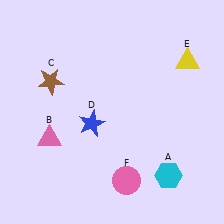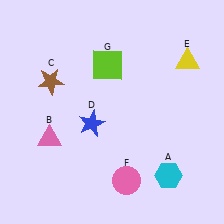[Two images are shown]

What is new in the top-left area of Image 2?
A lime square (G) was added in the top-left area of Image 2.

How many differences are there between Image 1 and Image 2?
There is 1 difference between the two images.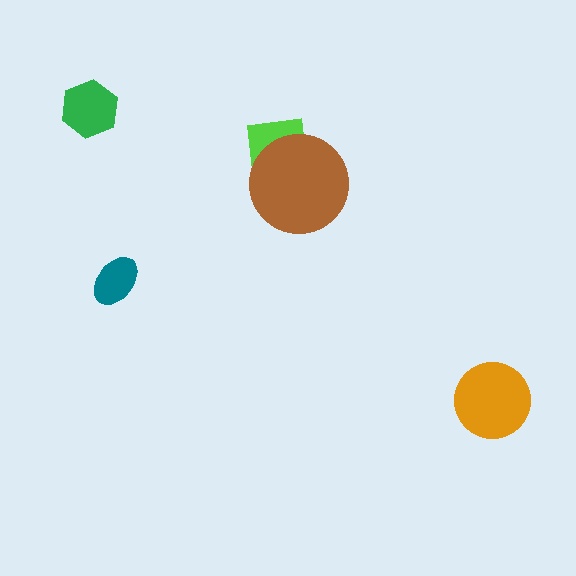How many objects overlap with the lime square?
1 object overlaps with the lime square.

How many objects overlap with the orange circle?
0 objects overlap with the orange circle.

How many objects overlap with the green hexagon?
0 objects overlap with the green hexagon.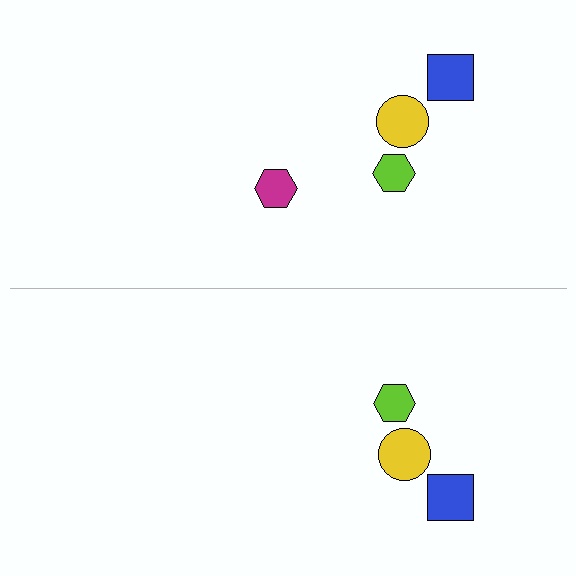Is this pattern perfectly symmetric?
No, the pattern is not perfectly symmetric. A magenta hexagon is missing from the bottom side.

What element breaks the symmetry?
A magenta hexagon is missing from the bottom side.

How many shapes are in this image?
There are 7 shapes in this image.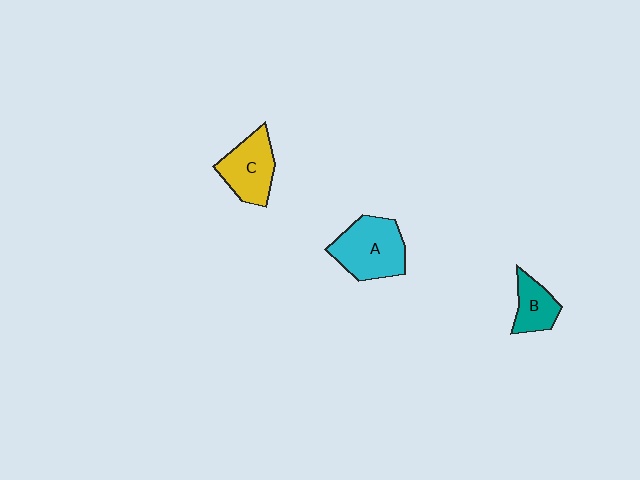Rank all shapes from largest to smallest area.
From largest to smallest: A (cyan), C (yellow), B (teal).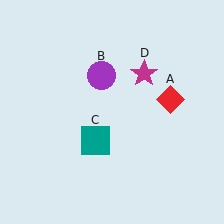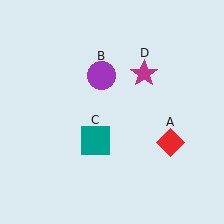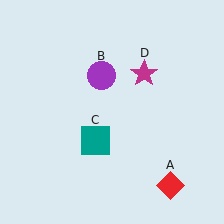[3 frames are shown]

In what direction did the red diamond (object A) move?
The red diamond (object A) moved down.